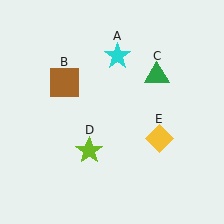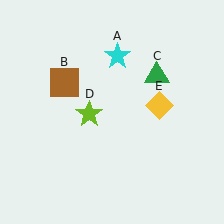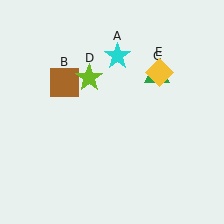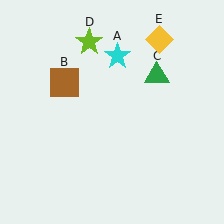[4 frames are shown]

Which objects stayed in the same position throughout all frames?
Cyan star (object A) and brown square (object B) and green triangle (object C) remained stationary.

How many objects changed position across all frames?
2 objects changed position: lime star (object D), yellow diamond (object E).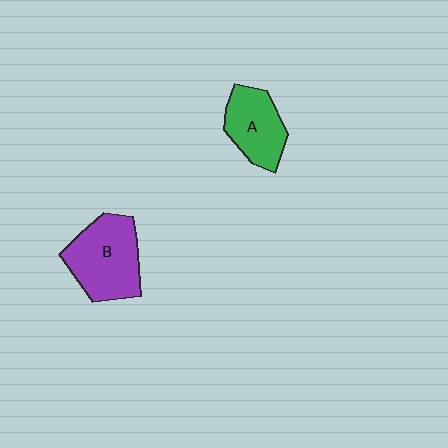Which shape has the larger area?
Shape B (purple).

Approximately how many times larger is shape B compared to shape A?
Approximately 1.4 times.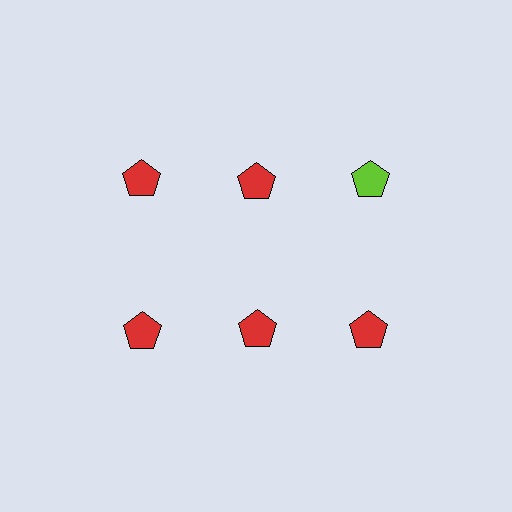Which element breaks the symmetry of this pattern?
The lime pentagon in the top row, center column breaks the symmetry. All other shapes are red pentagons.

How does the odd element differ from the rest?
It has a different color: lime instead of red.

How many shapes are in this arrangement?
There are 6 shapes arranged in a grid pattern.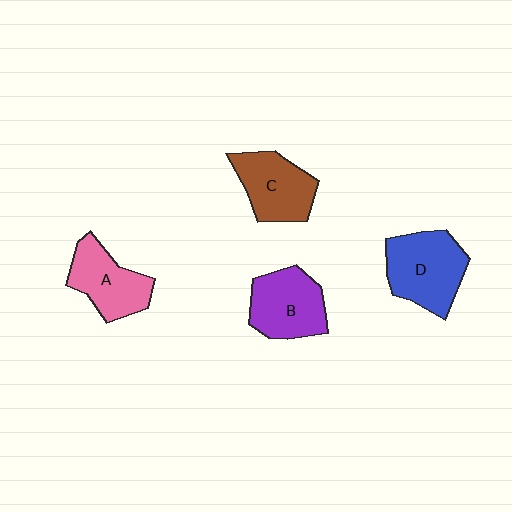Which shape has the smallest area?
Shape A (pink).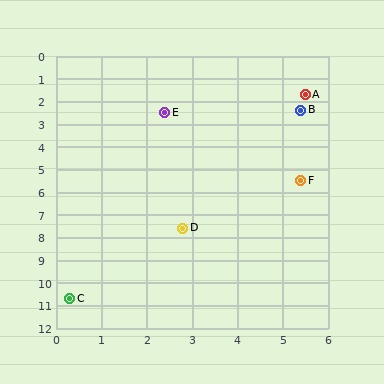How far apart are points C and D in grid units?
Points C and D are about 4.0 grid units apart.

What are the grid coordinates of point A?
Point A is at approximately (5.5, 1.7).